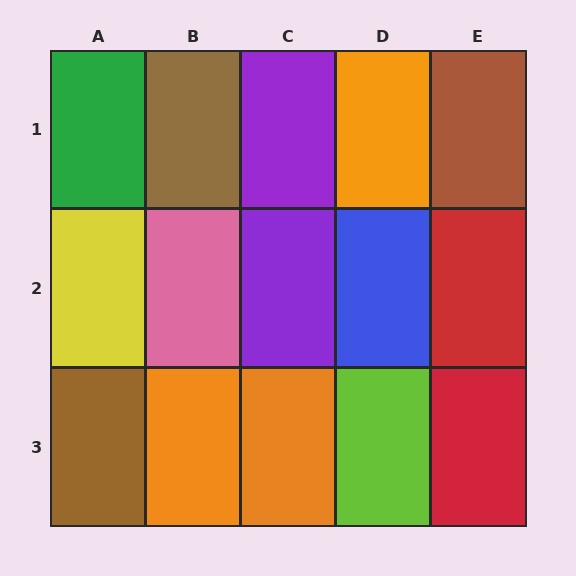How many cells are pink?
1 cell is pink.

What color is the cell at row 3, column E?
Red.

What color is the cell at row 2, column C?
Purple.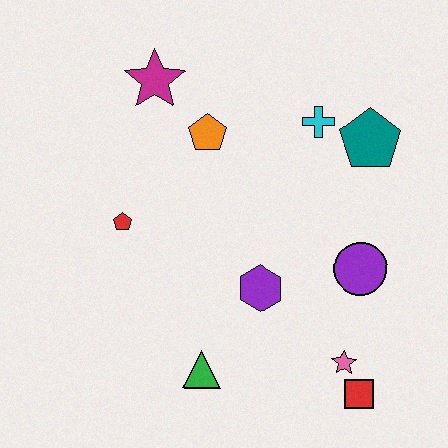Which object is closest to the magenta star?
The orange pentagon is closest to the magenta star.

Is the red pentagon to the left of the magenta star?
Yes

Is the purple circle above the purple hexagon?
Yes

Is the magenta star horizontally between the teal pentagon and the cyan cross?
No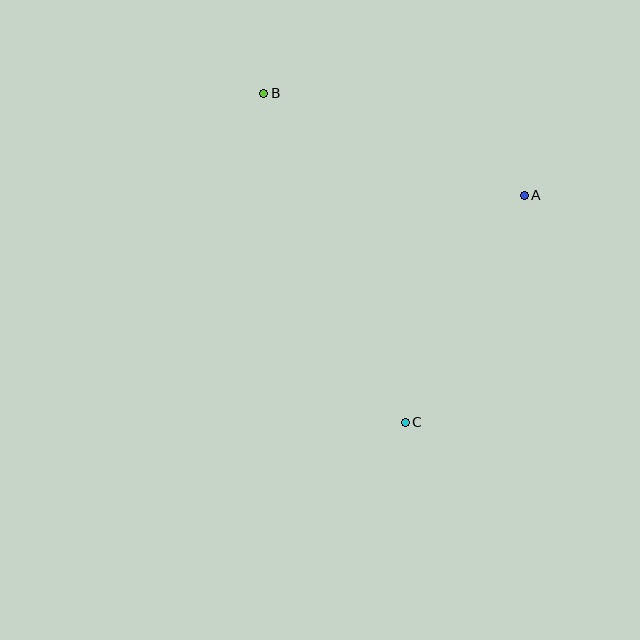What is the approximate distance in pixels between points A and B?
The distance between A and B is approximately 279 pixels.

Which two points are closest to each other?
Points A and C are closest to each other.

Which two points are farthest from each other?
Points B and C are farthest from each other.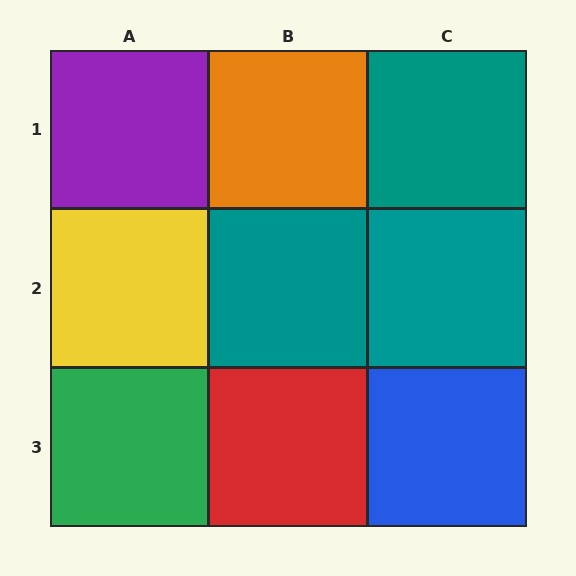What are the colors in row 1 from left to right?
Purple, orange, teal.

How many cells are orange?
1 cell is orange.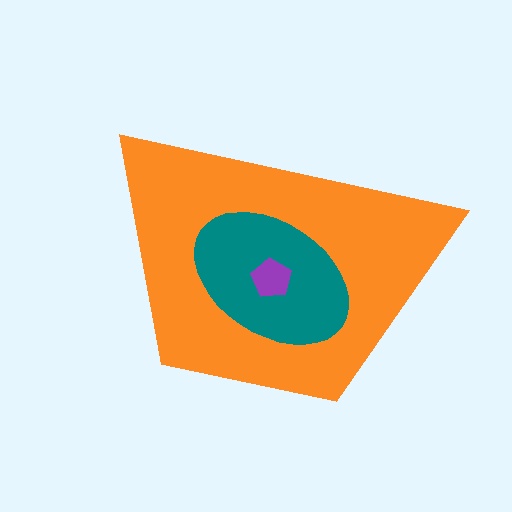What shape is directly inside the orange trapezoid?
The teal ellipse.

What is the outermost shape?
The orange trapezoid.